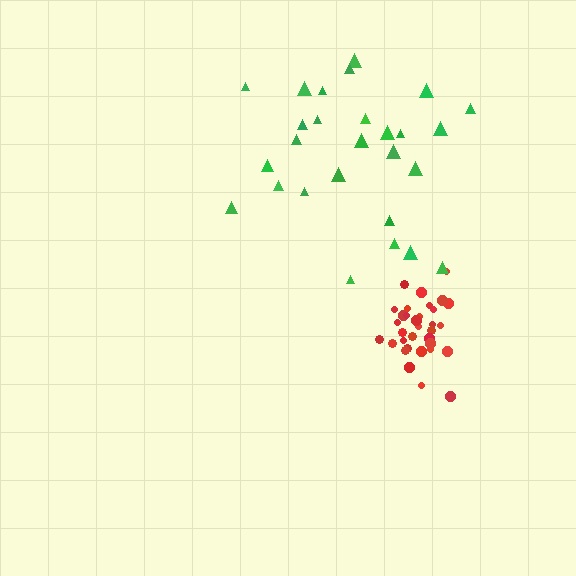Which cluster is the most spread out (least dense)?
Green.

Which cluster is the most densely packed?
Red.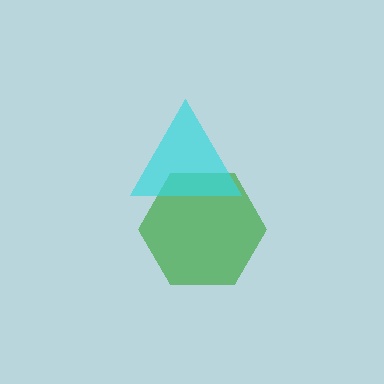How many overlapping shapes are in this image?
There are 2 overlapping shapes in the image.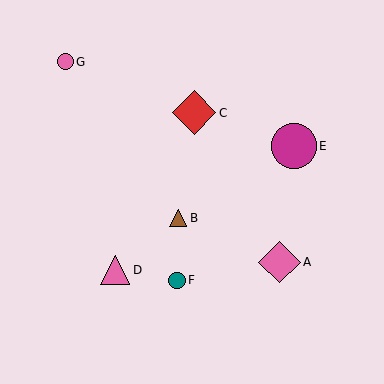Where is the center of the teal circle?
The center of the teal circle is at (177, 280).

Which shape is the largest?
The magenta circle (labeled E) is the largest.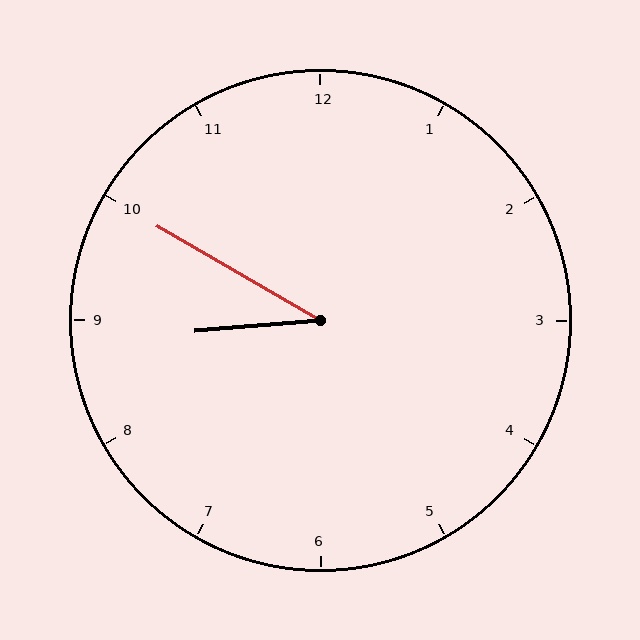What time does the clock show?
8:50.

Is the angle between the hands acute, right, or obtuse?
It is acute.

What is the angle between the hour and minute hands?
Approximately 35 degrees.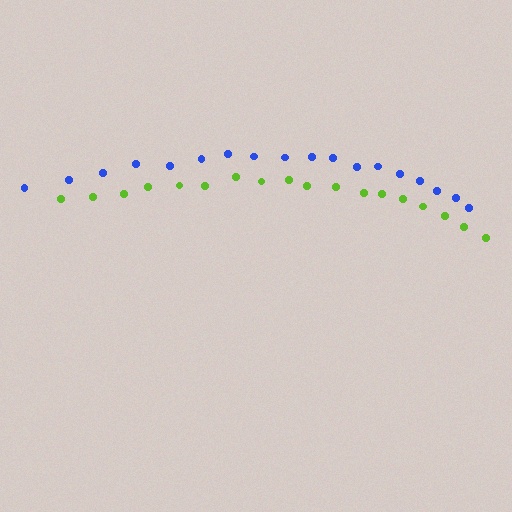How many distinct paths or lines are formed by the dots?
There are 2 distinct paths.